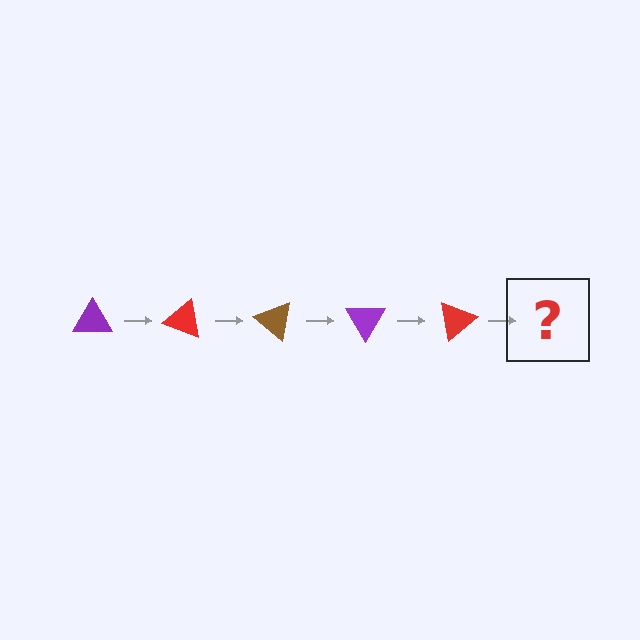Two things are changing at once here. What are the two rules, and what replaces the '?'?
The two rules are that it rotates 20 degrees each step and the color cycles through purple, red, and brown. The '?' should be a brown triangle, rotated 100 degrees from the start.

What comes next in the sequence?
The next element should be a brown triangle, rotated 100 degrees from the start.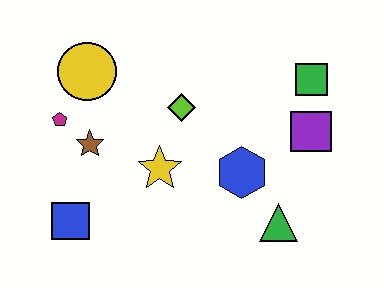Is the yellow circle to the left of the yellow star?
Yes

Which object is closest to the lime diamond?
The yellow star is closest to the lime diamond.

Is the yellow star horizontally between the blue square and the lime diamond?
Yes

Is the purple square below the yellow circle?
Yes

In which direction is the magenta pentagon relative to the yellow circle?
The magenta pentagon is below the yellow circle.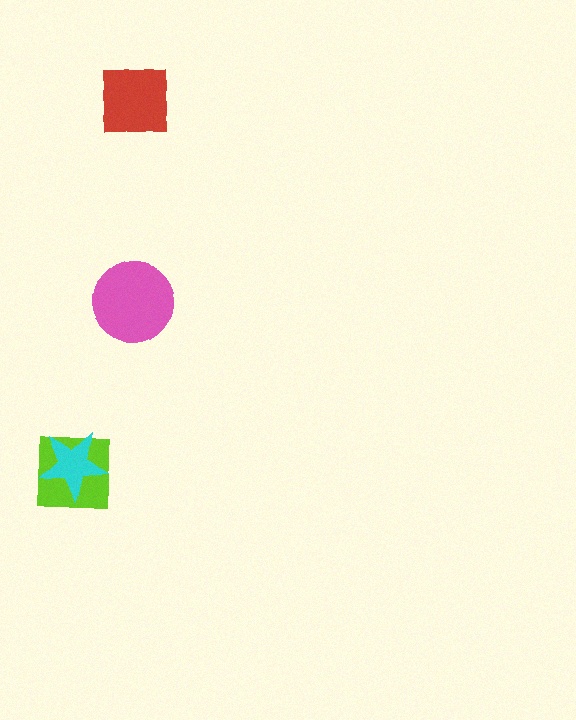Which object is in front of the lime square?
The cyan star is in front of the lime square.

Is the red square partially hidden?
No, no other shape covers it.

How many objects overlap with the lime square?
1 object overlaps with the lime square.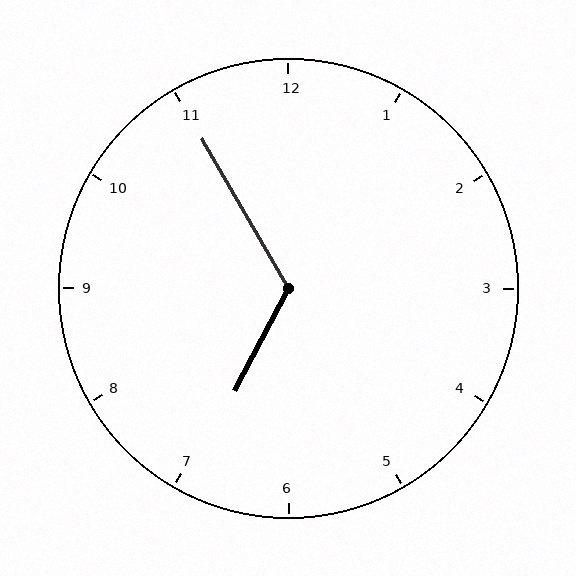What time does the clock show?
6:55.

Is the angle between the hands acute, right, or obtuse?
It is obtuse.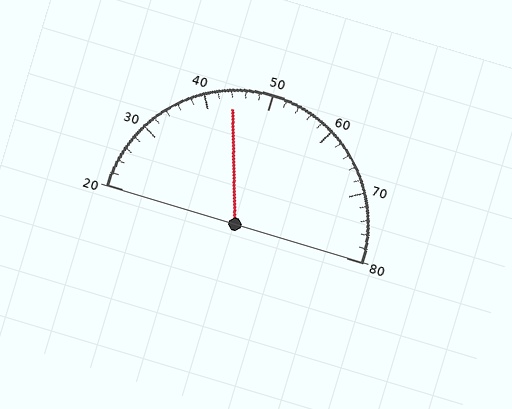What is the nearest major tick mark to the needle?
The nearest major tick mark is 40.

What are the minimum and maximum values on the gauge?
The gauge ranges from 20 to 80.